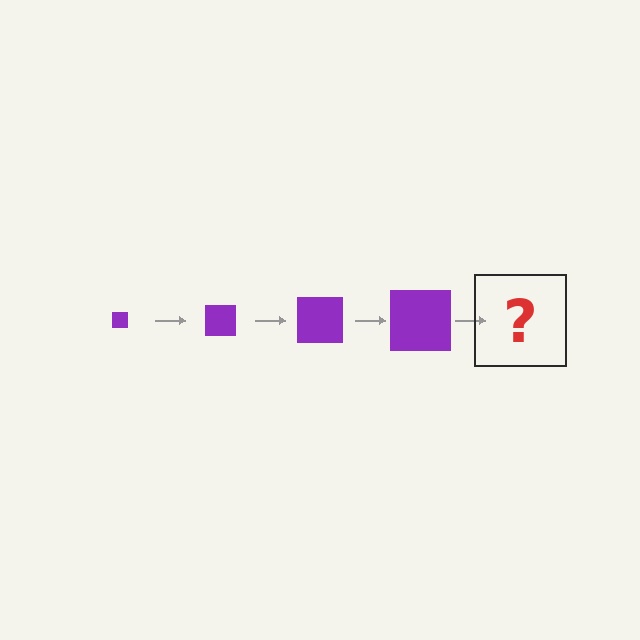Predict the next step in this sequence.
The next step is a purple square, larger than the previous one.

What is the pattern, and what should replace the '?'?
The pattern is that the square gets progressively larger each step. The '?' should be a purple square, larger than the previous one.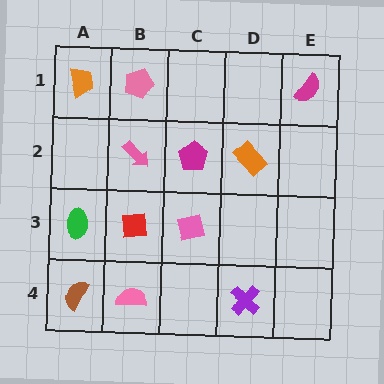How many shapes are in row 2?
3 shapes.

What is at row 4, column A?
A brown semicircle.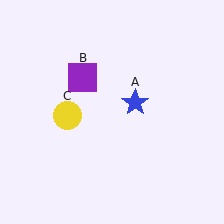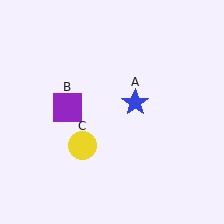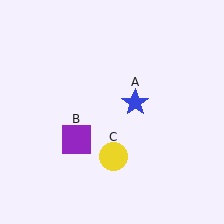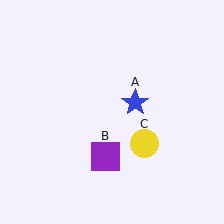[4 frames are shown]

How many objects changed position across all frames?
2 objects changed position: purple square (object B), yellow circle (object C).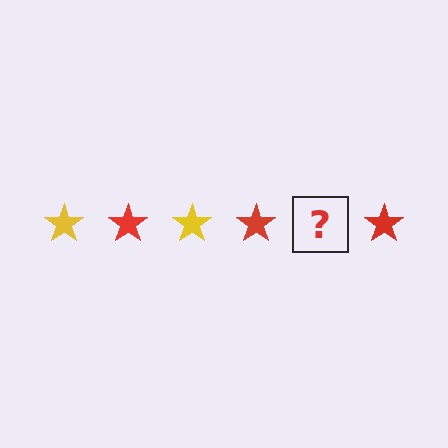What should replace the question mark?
The question mark should be replaced with a yellow star.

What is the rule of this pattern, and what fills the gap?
The rule is that the pattern cycles through yellow, red stars. The gap should be filled with a yellow star.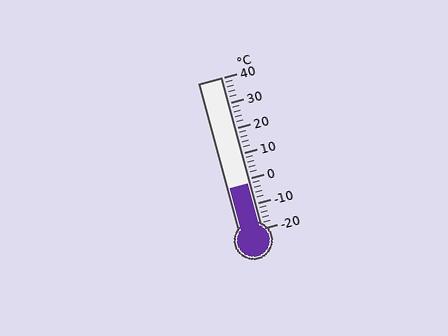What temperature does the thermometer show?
The thermometer shows approximately -2°C.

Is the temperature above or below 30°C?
The temperature is below 30°C.